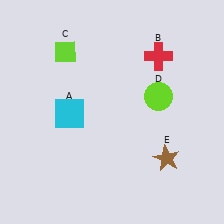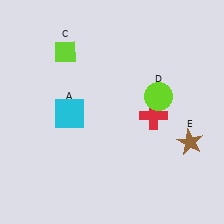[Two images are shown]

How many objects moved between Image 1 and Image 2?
2 objects moved between the two images.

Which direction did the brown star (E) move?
The brown star (E) moved right.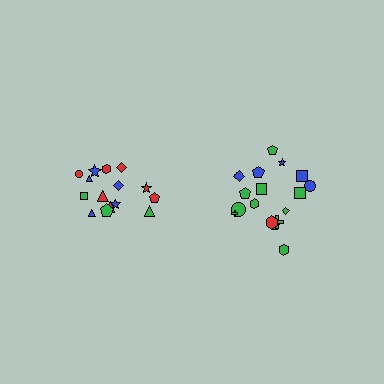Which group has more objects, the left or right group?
The right group.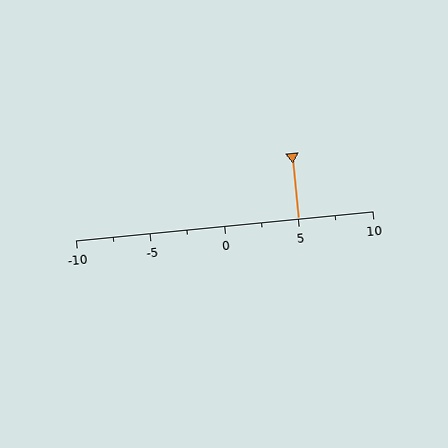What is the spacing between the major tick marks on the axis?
The major ticks are spaced 5 apart.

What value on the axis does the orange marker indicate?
The marker indicates approximately 5.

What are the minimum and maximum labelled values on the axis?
The axis runs from -10 to 10.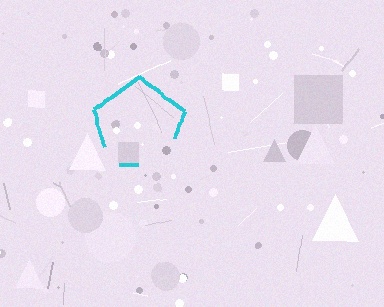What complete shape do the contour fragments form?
The contour fragments form a pentagon.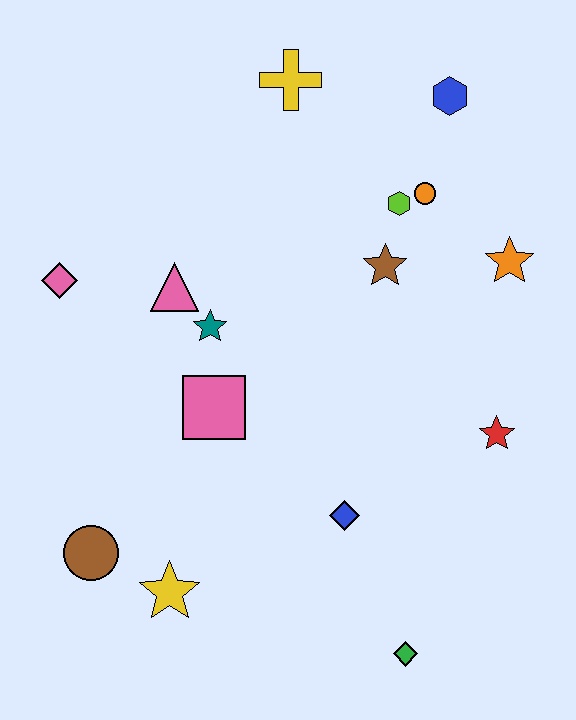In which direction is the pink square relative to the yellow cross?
The pink square is below the yellow cross.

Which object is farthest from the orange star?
The brown circle is farthest from the orange star.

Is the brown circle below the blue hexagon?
Yes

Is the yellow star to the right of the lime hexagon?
No